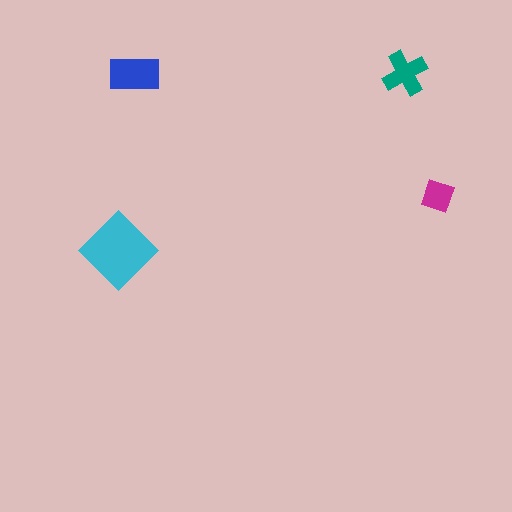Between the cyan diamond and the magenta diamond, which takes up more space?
The cyan diamond.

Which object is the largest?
The cyan diamond.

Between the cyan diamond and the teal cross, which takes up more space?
The cyan diamond.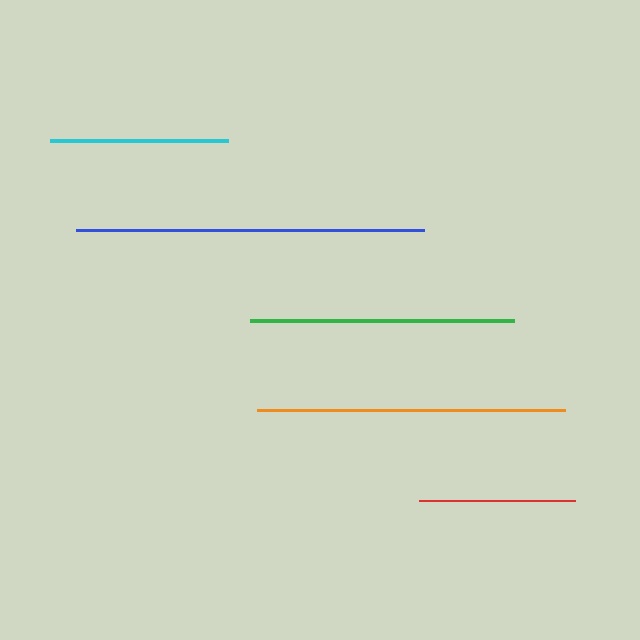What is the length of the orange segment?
The orange segment is approximately 308 pixels long.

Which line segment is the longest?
The blue line is the longest at approximately 349 pixels.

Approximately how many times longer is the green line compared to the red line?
The green line is approximately 1.7 times the length of the red line.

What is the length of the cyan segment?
The cyan segment is approximately 178 pixels long.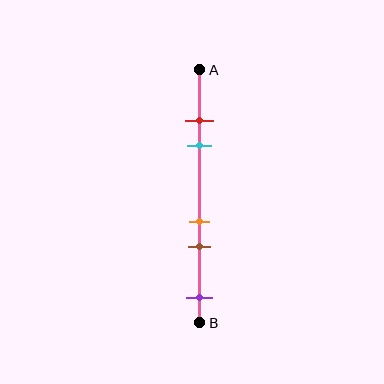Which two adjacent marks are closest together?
The red and cyan marks are the closest adjacent pair.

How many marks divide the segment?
There are 5 marks dividing the segment.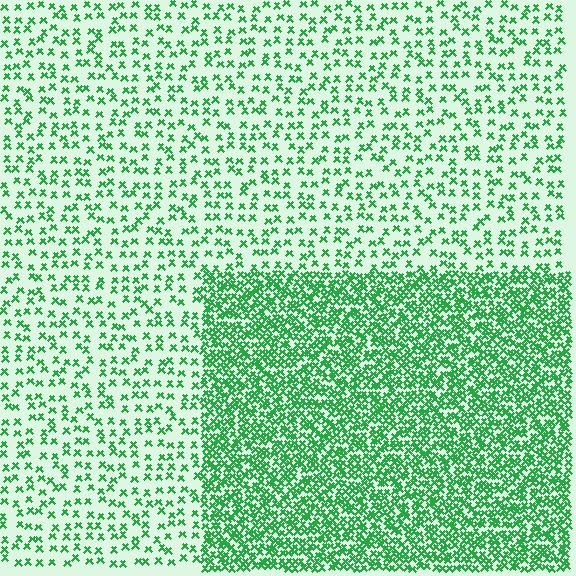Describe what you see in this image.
The image contains small green elements arranged at two different densities. A rectangle-shaped region is visible where the elements are more densely packed than the surrounding area.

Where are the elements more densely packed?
The elements are more densely packed inside the rectangle boundary.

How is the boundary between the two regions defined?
The boundary is defined by a change in element density (approximately 2.9x ratio). All elements are the same color, size, and shape.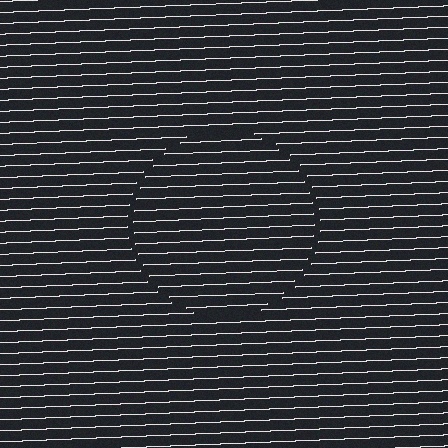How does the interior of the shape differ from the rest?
The interior of the shape contains the same grating, shifted by half a period — the contour is defined by the phase discontinuity where line-ends from the inner and outer gratings abut.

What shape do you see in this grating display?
An illusory circle. The interior of the shape contains the same grating, shifted by half a period — the contour is defined by the phase discontinuity where line-ends from the inner and outer gratings abut.